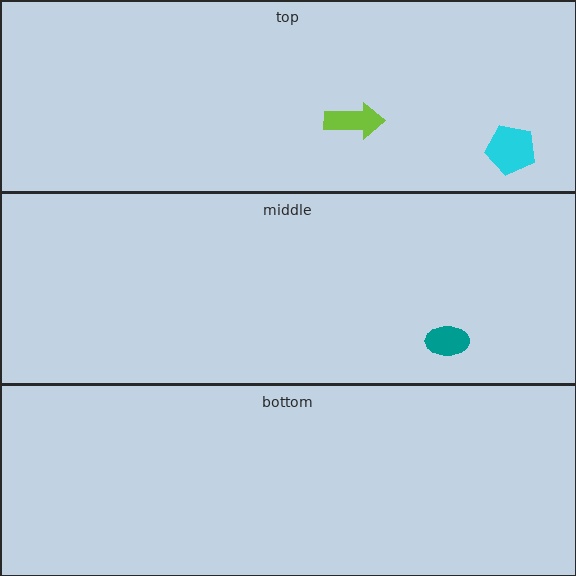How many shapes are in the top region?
2.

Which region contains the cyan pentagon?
The top region.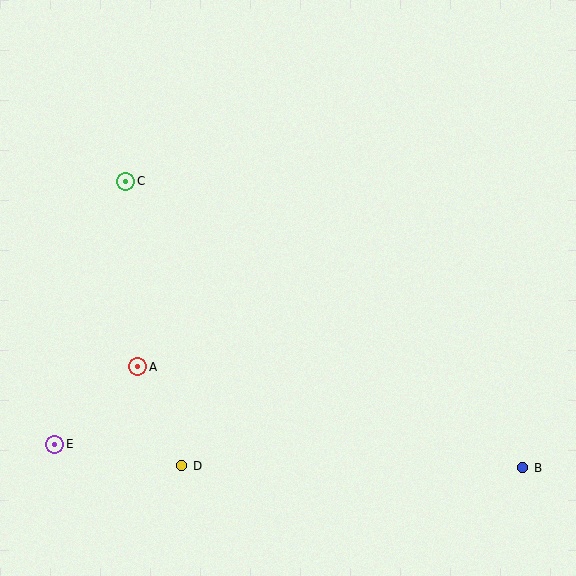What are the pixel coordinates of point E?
Point E is at (55, 444).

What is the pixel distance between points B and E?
The distance between B and E is 469 pixels.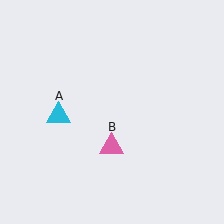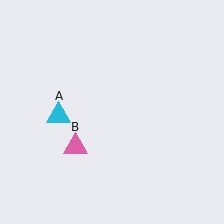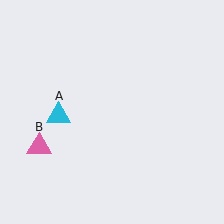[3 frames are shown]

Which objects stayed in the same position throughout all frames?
Cyan triangle (object A) remained stationary.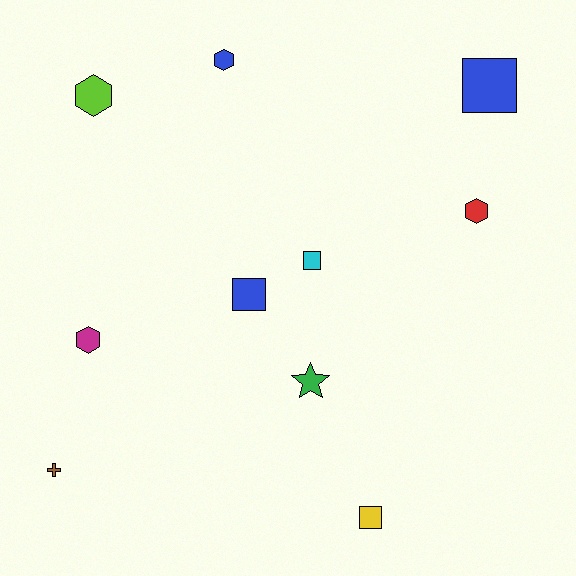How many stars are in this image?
There is 1 star.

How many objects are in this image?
There are 10 objects.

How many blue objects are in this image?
There are 3 blue objects.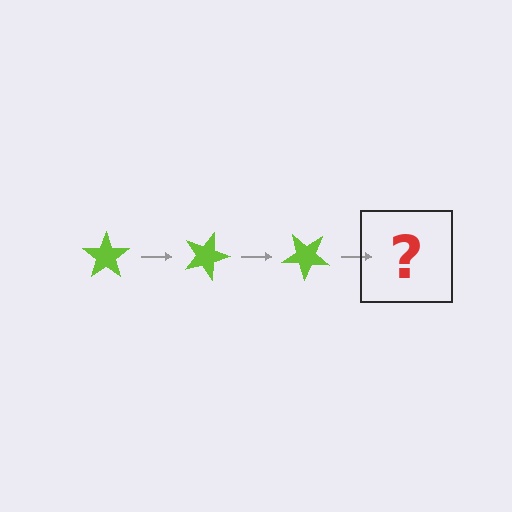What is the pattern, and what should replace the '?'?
The pattern is that the star rotates 20 degrees each step. The '?' should be a lime star rotated 60 degrees.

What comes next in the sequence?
The next element should be a lime star rotated 60 degrees.